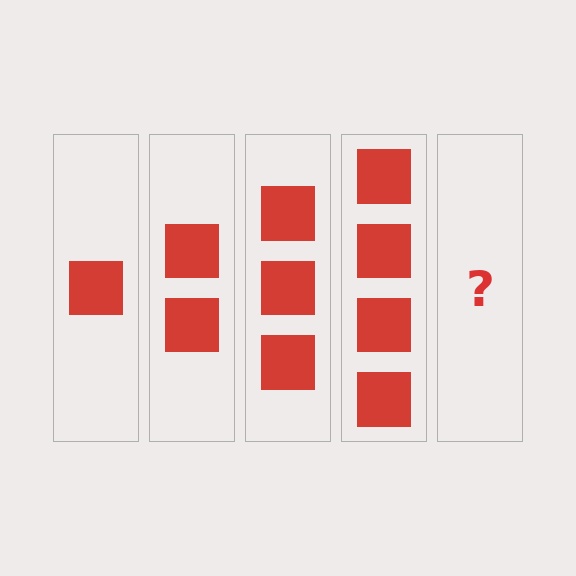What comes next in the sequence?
The next element should be 5 squares.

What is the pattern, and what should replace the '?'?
The pattern is that each step adds one more square. The '?' should be 5 squares.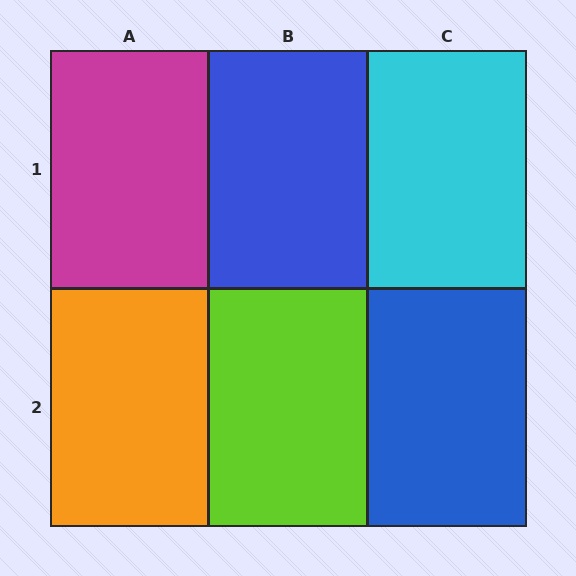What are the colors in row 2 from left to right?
Orange, lime, blue.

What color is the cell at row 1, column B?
Blue.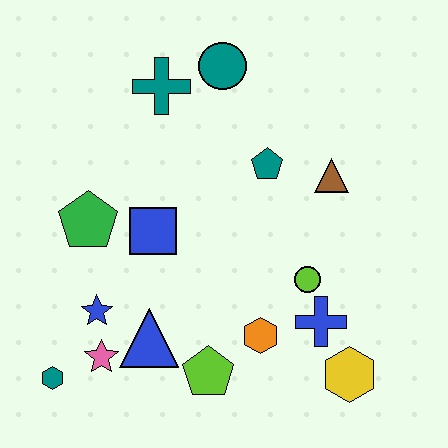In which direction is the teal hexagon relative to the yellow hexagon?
The teal hexagon is to the left of the yellow hexagon.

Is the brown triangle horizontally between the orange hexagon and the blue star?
No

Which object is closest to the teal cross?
The teal circle is closest to the teal cross.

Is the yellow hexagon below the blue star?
Yes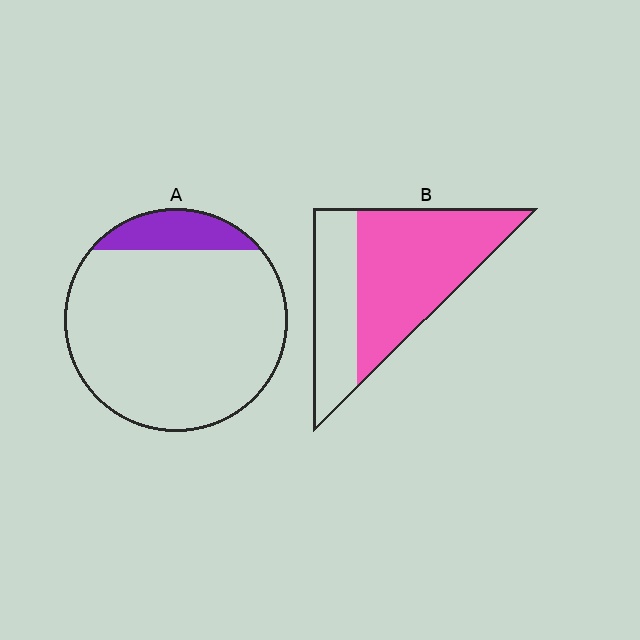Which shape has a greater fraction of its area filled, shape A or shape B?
Shape B.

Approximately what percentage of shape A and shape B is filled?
A is approximately 15% and B is approximately 65%.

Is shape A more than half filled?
No.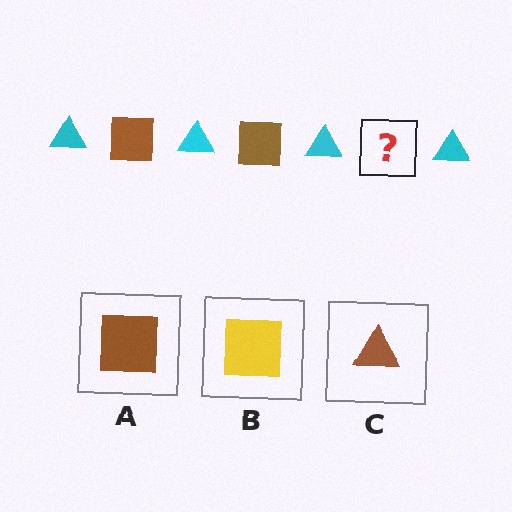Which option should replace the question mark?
Option A.